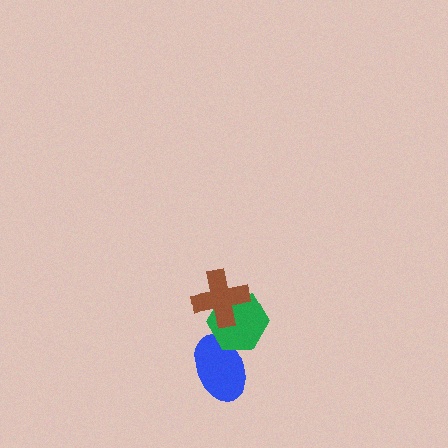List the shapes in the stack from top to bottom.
From top to bottom: the brown cross, the green hexagon, the blue ellipse.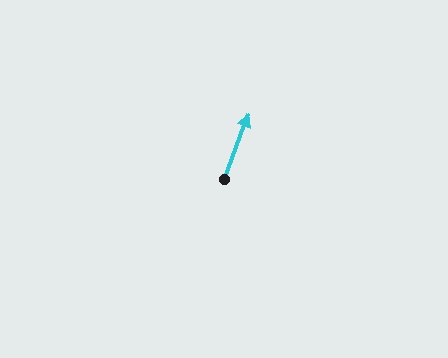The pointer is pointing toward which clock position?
Roughly 1 o'clock.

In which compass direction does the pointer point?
North.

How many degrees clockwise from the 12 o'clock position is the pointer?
Approximately 21 degrees.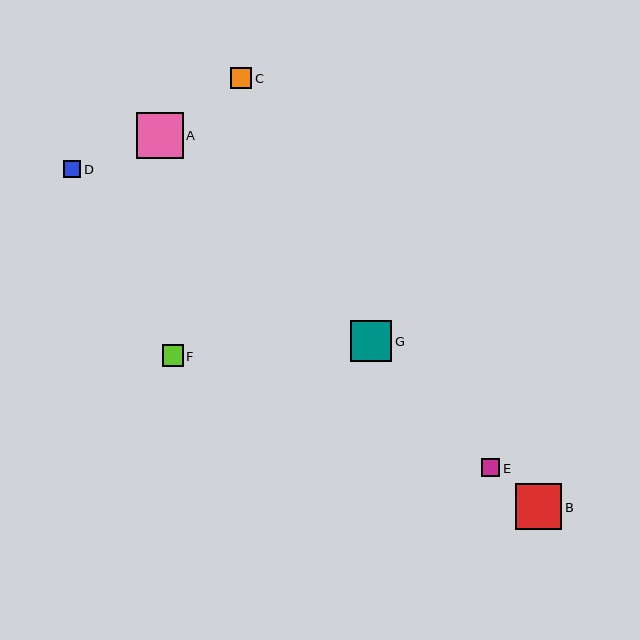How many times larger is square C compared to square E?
Square C is approximately 1.2 times the size of square E.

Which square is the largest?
Square A is the largest with a size of approximately 47 pixels.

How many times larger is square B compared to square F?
Square B is approximately 2.2 times the size of square F.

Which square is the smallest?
Square D is the smallest with a size of approximately 18 pixels.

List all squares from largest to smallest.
From largest to smallest: A, B, G, C, F, E, D.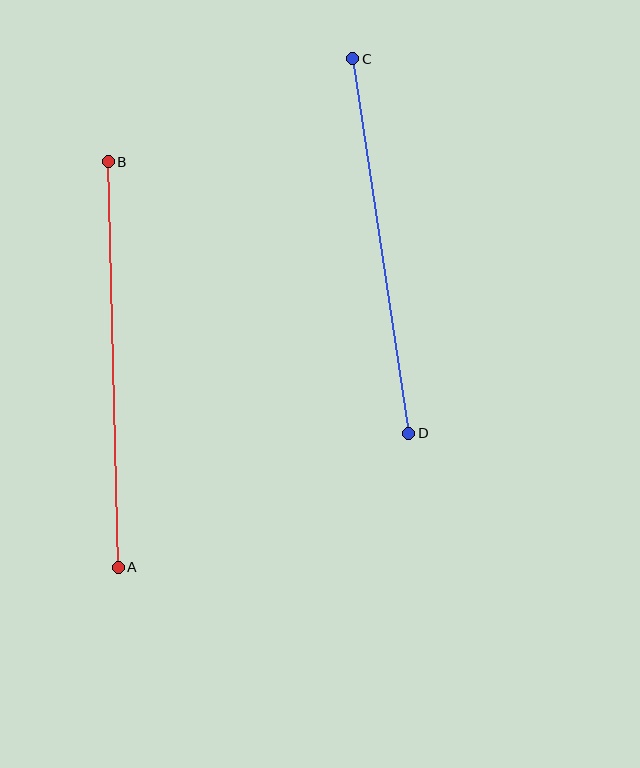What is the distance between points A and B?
The distance is approximately 405 pixels.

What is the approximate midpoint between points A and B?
The midpoint is at approximately (113, 365) pixels.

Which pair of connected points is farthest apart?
Points A and B are farthest apart.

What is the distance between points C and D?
The distance is approximately 379 pixels.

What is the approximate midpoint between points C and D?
The midpoint is at approximately (381, 246) pixels.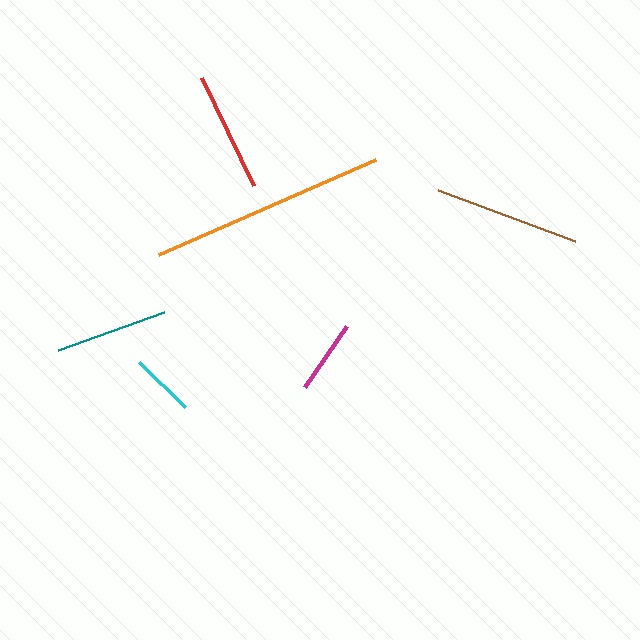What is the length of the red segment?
The red segment is approximately 120 pixels long.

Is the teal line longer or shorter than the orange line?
The orange line is longer than the teal line.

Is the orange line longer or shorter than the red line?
The orange line is longer than the red line.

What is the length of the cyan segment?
The cyan segment is approximately 64 pixels long.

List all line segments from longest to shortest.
From longest to shortest: orange, brown, red, teal, magenta, cyan.